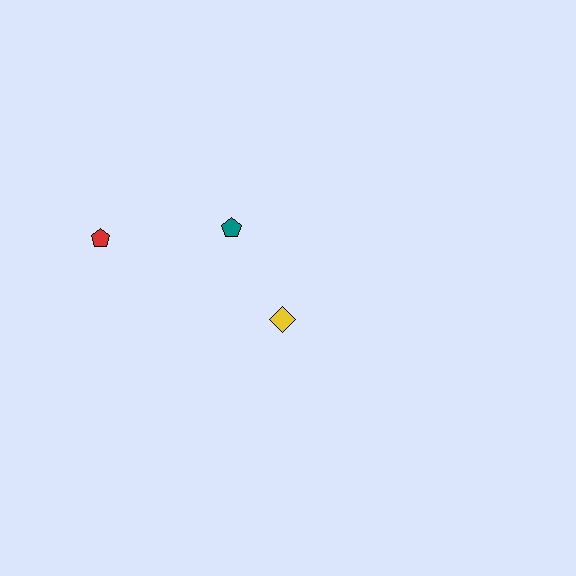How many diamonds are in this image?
There is 1 diamond.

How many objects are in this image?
There are 3 objects.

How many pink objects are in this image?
There are no pink objects.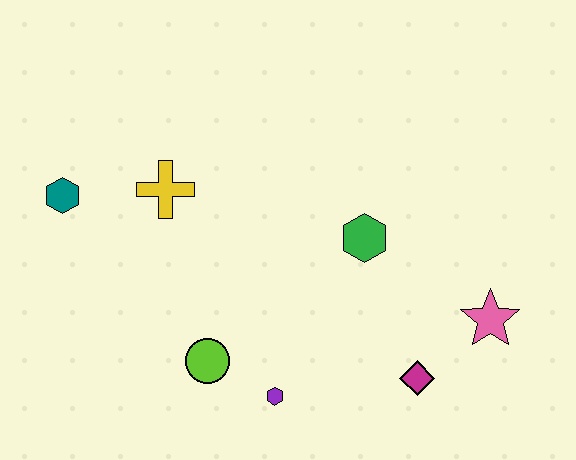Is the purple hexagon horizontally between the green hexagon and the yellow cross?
Yes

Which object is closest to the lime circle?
The purple hexagon is closest to the lime circle.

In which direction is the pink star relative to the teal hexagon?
The pink star is to the right of the teal hexagon.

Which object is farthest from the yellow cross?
The pink star is farthest from the yellow cross.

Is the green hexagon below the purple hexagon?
No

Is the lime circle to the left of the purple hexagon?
Yes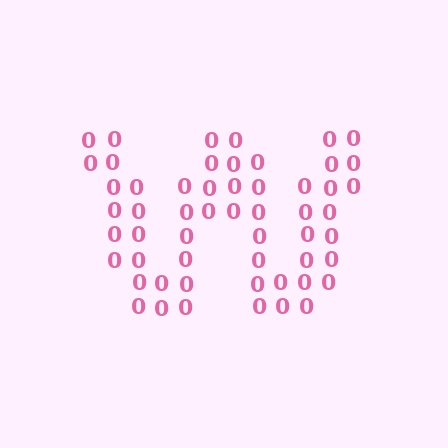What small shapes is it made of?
It is made of small digit 0's.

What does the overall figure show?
The overall figure shows the letter W.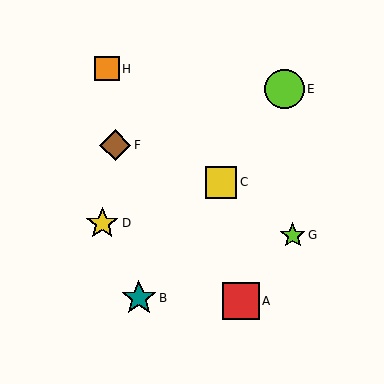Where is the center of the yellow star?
The center of the yellow star is at (102, 223).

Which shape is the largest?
The lime circle (labeled E) is the largest.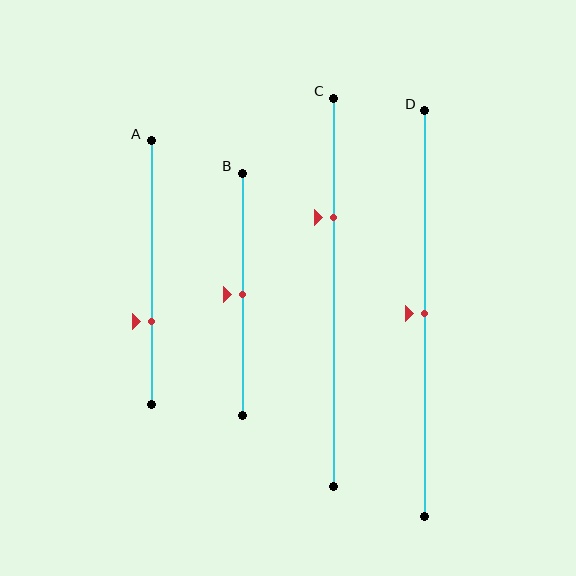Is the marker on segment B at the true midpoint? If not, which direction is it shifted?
Yes, the marker on segment B is at the true midpoint.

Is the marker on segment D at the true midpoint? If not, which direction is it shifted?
Yes, the marker on segment D is at the true midpoint.